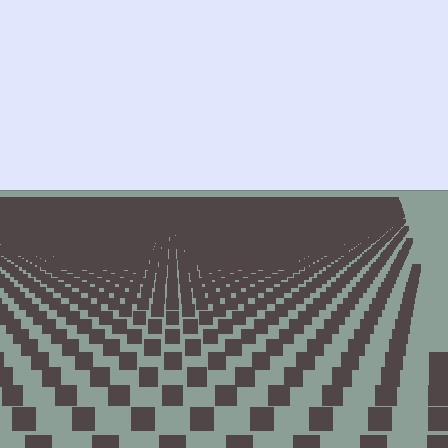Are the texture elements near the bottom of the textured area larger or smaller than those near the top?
Larger. Near the bottom, elements are closer to the viewer and appear at a bigger on-screen size.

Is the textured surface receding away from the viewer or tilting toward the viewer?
The surface is receding away from the viewer. Texture elements get smaller and denser toward the top.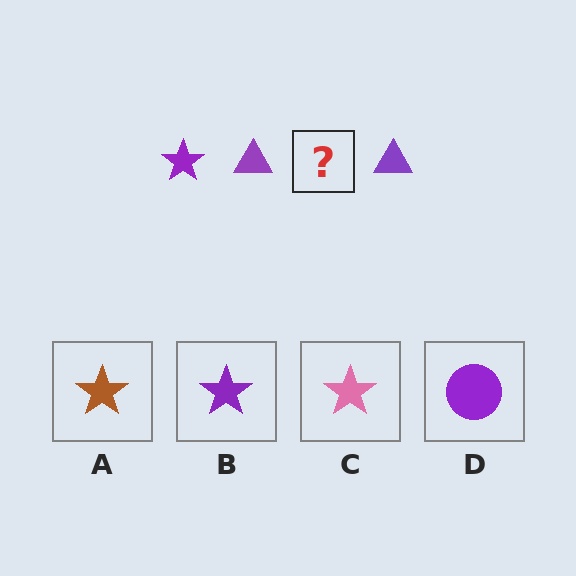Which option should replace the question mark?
Option B.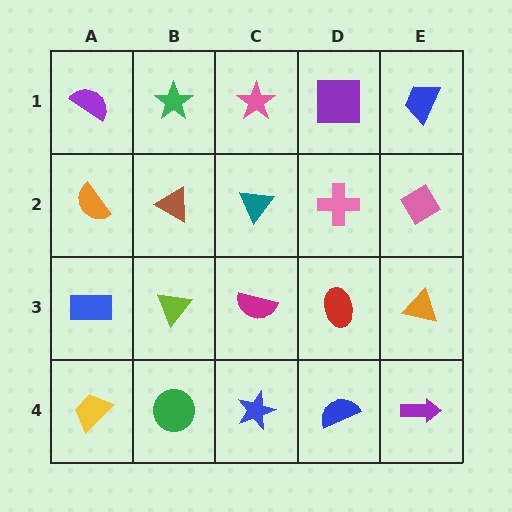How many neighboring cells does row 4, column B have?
3.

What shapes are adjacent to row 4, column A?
A blue rectangle (row 3, column A), a green circle (row 4, column B).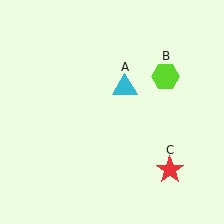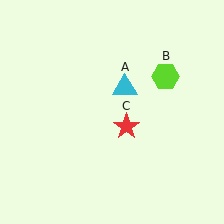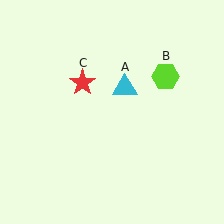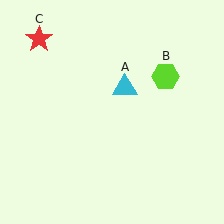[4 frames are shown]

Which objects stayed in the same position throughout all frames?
Cyan triangle (object A) and lime hexagon (object B) remained stationary.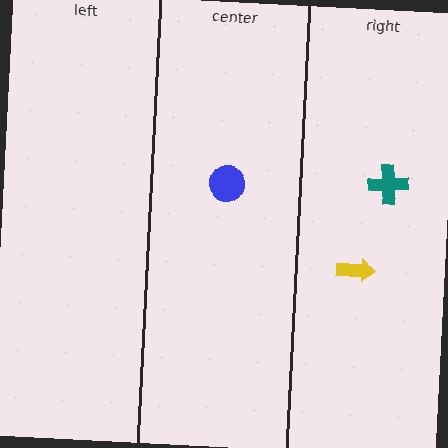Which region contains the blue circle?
The center region.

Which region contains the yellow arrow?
The right region.